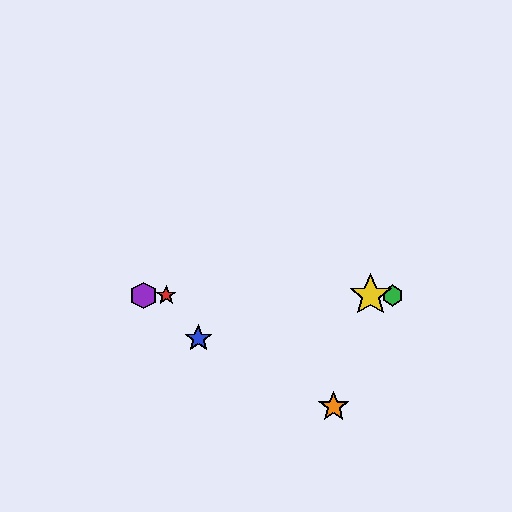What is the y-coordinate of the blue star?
The blue star is at y≈338.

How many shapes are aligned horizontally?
4 shapes (the red star, the green hexagon, the yellow star, the purple hexagon) are aligned horizontally.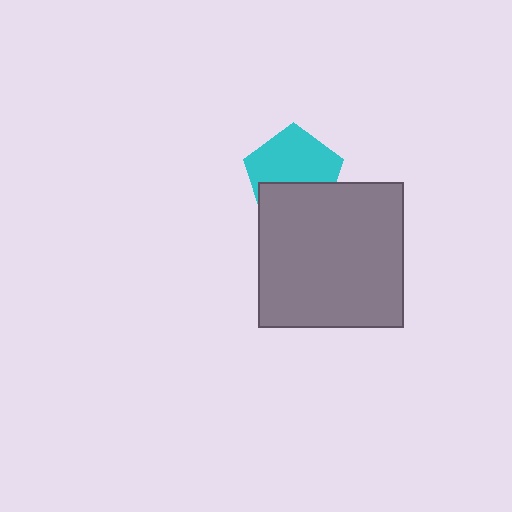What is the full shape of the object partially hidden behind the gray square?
The partially hidden object is a cyan pentagon.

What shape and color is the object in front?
The object in front is a gray square.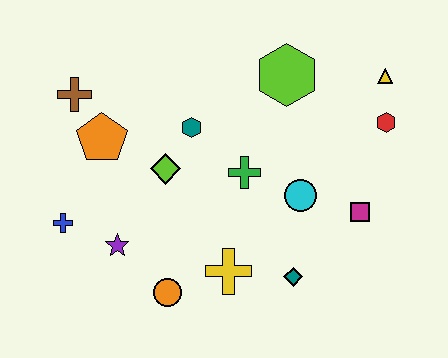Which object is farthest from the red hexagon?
The blue cross is farthest from the red hexagon.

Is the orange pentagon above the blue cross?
Yes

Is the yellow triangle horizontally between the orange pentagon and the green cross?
No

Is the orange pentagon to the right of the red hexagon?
No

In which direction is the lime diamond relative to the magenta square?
The lime diamond is to the left of the magenta square.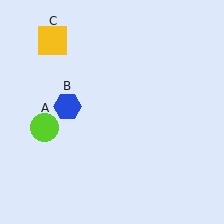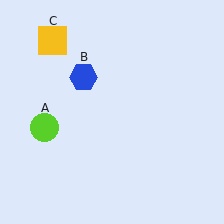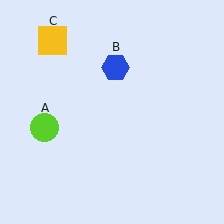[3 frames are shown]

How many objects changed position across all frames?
1 object changed position: blue hexagon (object B).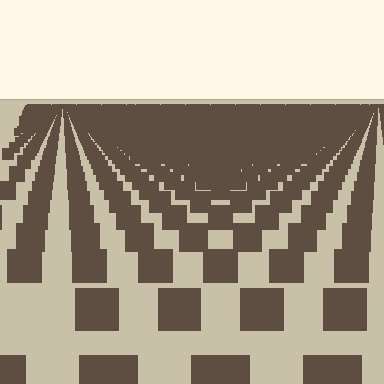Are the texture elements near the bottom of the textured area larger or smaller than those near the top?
Larger. Near the bottom, elements are closer to the viewer and appear at a bigger on-screen size.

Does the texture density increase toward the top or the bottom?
Density increases toward the top.